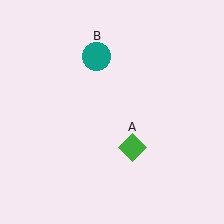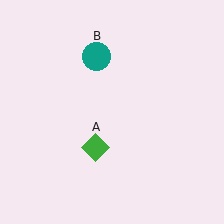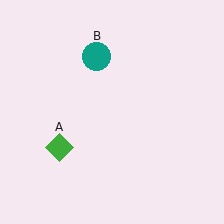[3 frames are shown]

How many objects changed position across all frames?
1 object changed position: green diamond (object A).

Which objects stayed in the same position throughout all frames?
Teal circle (object B) remained stationary.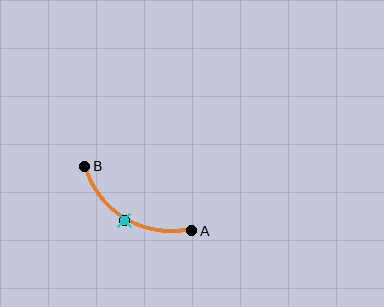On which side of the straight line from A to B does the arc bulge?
The arc bulges below the straight line connecting A and B.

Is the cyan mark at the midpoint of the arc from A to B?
Yes. The cyan mark lies on the arc at equal arc-length from both A and B — it is the arc midpoint.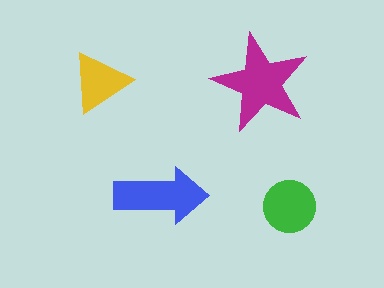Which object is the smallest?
The yellow triangle.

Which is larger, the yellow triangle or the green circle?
The green circle.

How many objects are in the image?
There are 4 objects in the image.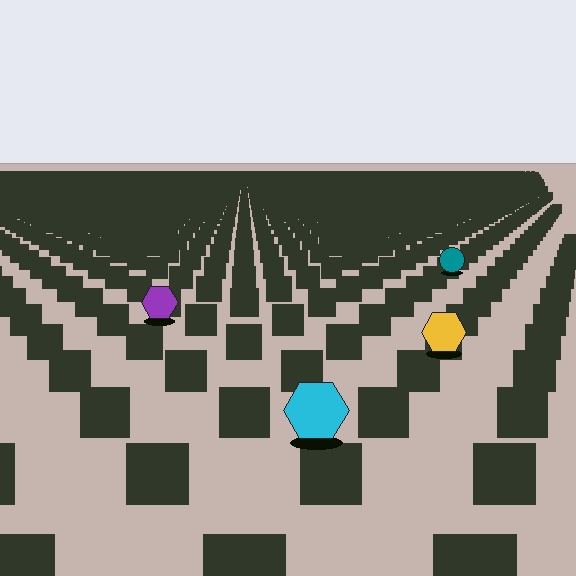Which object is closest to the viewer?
The cyan hexagon is closest. The texture marks near it are larger and more spread out.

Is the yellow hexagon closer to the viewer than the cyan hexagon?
No. The cyan hexagon is closer — you can tell from the texture gradient: the ground texture is coarser near it.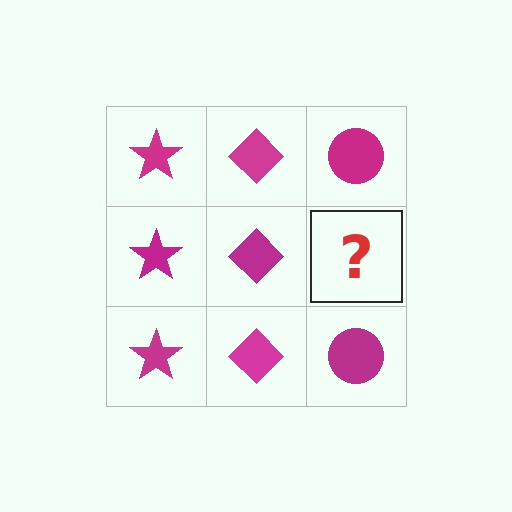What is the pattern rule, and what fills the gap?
The rule is that each column has a consistent shape. The gap should be filled with a magenta circle.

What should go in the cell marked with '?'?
The missing cell should contain a magenta circle.